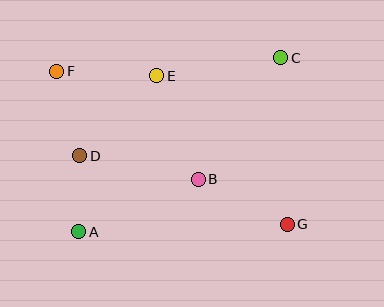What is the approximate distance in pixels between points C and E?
The distance between C and E is approximately 125 pixels.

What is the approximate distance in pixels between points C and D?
The distance between C and D is approximately 223 pixels.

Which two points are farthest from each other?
Points F and G are farthest from each other.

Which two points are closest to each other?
Points A and D are closest to each other.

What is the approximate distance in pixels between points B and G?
The distance between B and G is approximately 100 pixels.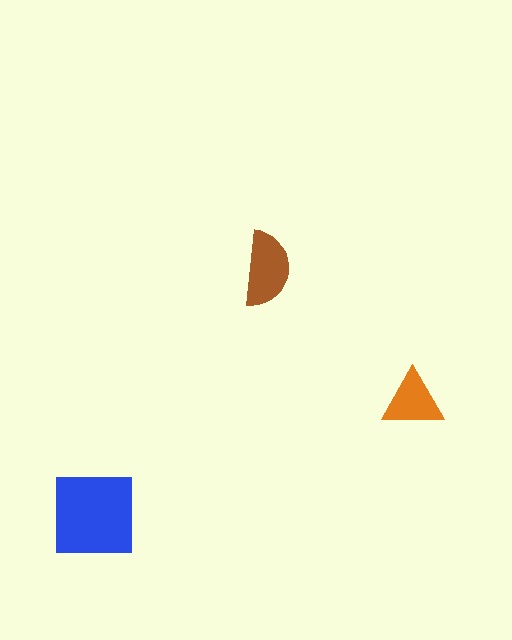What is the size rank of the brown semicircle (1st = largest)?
2nd.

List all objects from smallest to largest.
The orange triangle, the brown semicircle, the blue square.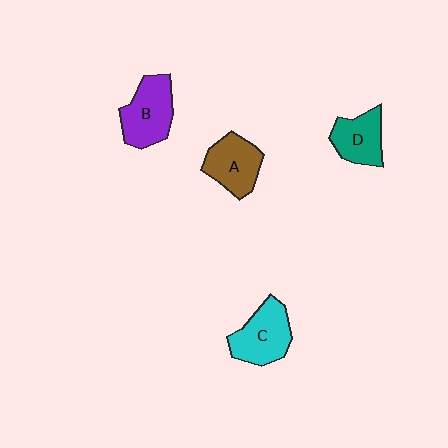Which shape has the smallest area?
Shape D (teal).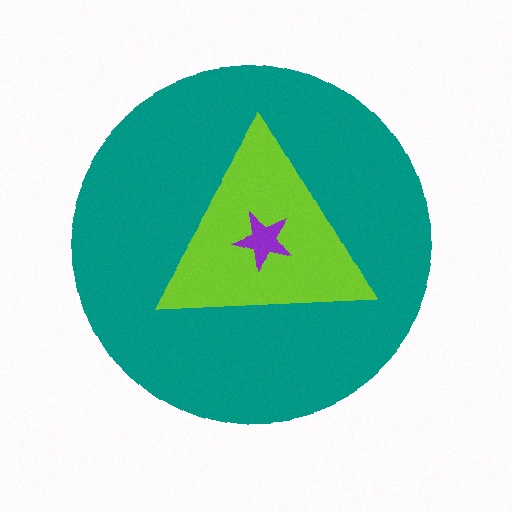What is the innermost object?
The purple star.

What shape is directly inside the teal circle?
The lime triangle.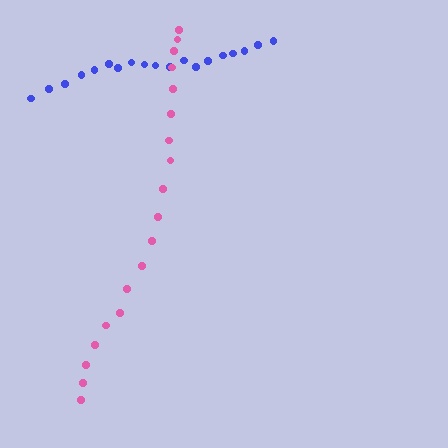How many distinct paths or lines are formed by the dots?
There are 2 distinct paths.